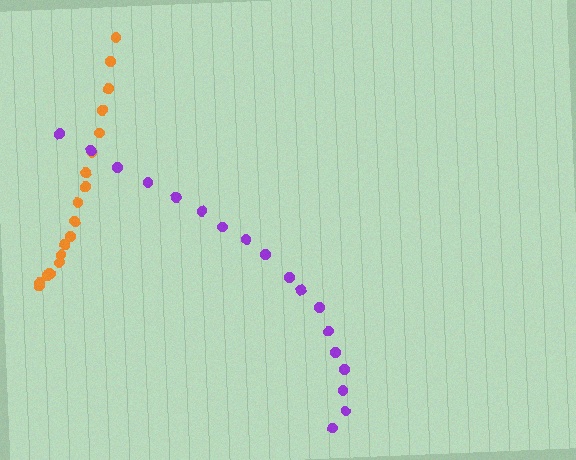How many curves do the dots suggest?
There are 2 distinct paths.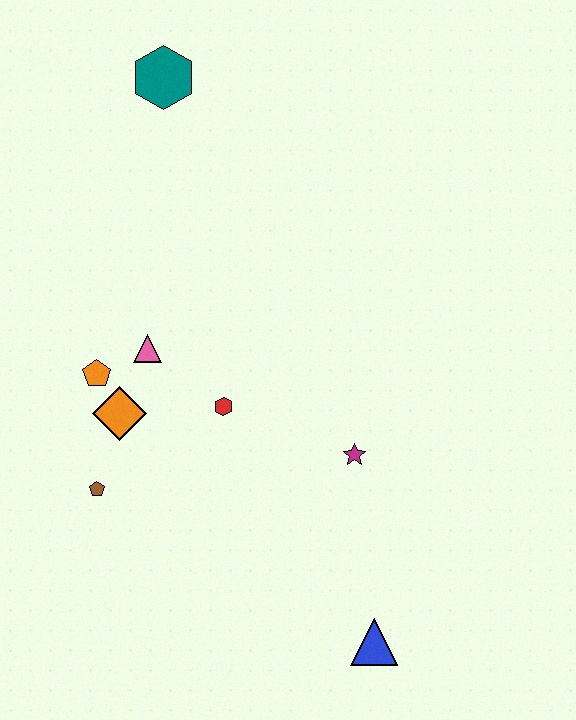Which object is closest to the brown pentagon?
The orange diamond is closest to the brown pentagon.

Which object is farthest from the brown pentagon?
The teal hexagon is farthest from the brown pentagon.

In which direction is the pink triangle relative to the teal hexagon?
The pink triangle is below the teal hexagon.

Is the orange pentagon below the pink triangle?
Yes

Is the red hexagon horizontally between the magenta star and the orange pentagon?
Yes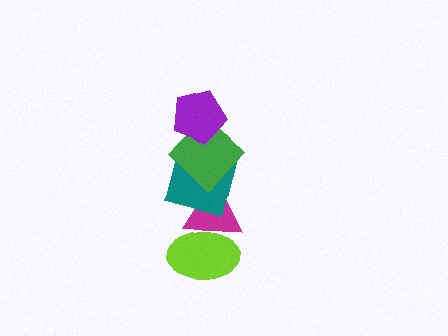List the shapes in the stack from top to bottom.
From top to bottom: the purple pentagon, the green diamond, the teal square, the magenta triangle, the lime ellipse.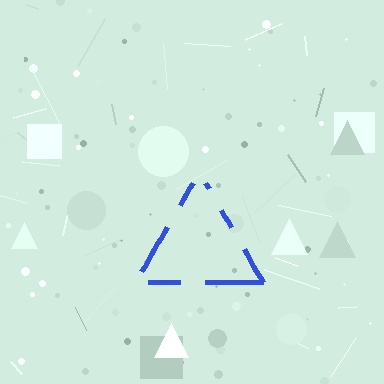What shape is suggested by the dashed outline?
The dashed outline suggests a triangle.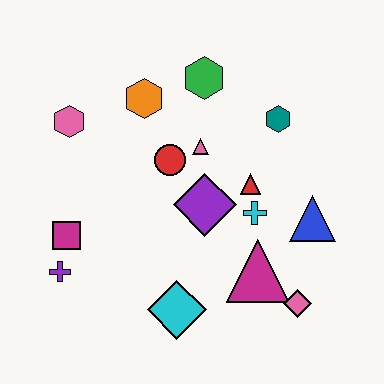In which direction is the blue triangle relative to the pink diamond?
The blue triangle is above the pink diamond.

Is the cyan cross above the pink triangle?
No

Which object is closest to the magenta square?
The purple cross is closest to the magenta square.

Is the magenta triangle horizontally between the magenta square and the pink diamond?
Yes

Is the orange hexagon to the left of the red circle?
Yes